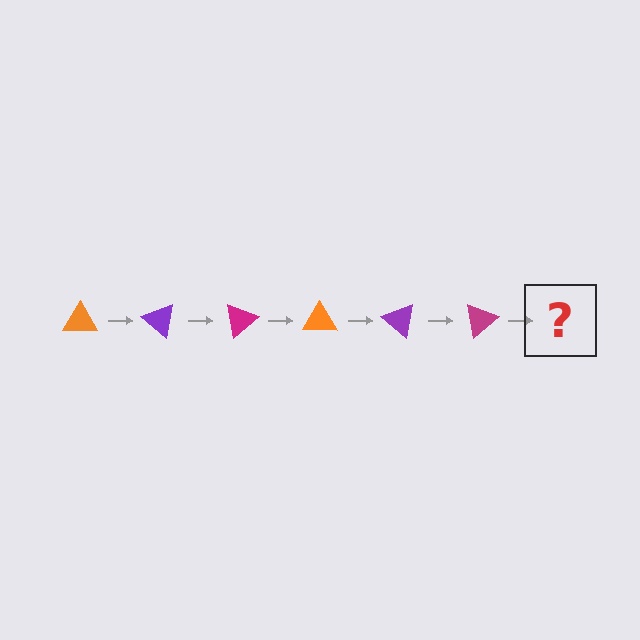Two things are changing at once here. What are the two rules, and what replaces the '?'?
The two rules are that it rotates 40 degrees each step and the color cycles through orange, purple, and magenta. The '?' should be an orange triangle, rotated 240 degrees from the start.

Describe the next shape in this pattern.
It should be an orange triangle, rotated 240 degrees from the start.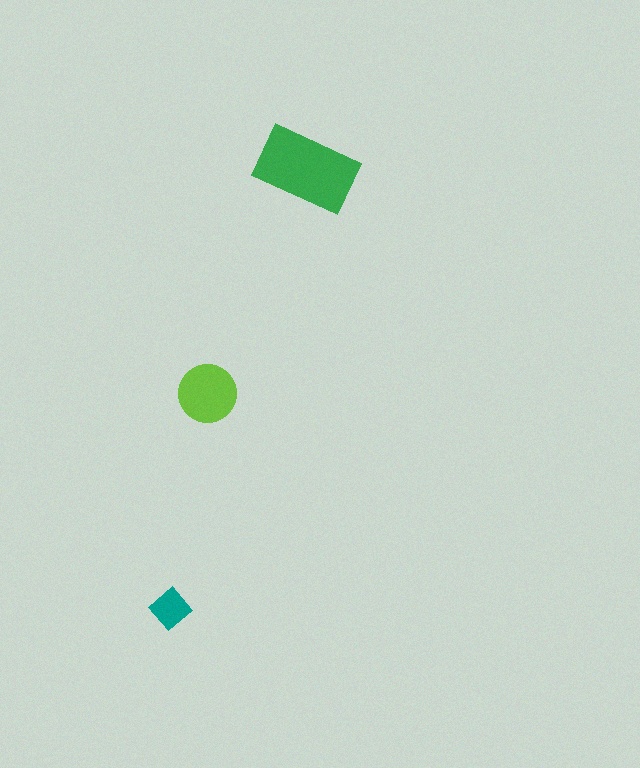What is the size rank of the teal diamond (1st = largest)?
3rd.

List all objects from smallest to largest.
The teal diamond, the lime circle, the green rectangle.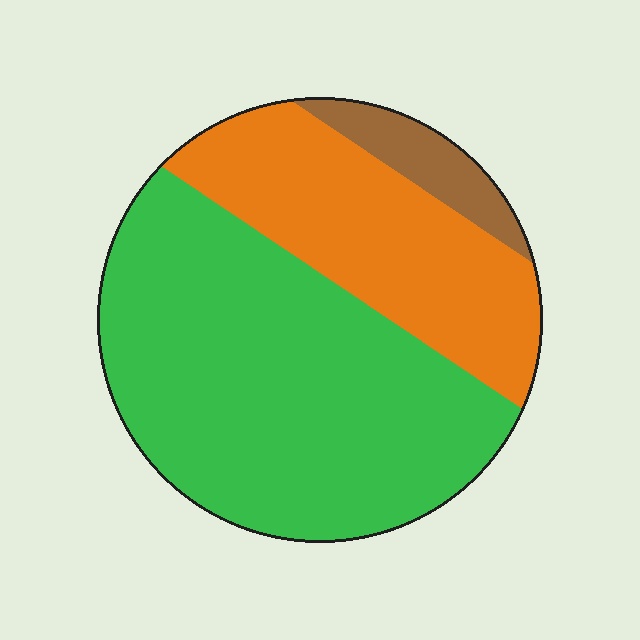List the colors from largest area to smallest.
From largest to smallest: green, orange, brown.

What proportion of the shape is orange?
Orange covers around 30% of the shape.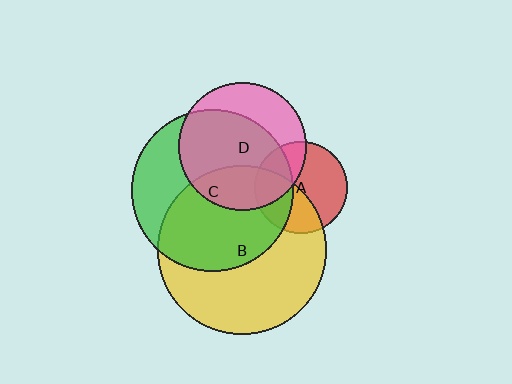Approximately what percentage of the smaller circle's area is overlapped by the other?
Approximately 35%.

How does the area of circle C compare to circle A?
Approximately 3.1 times.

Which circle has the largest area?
Circle B (yellow).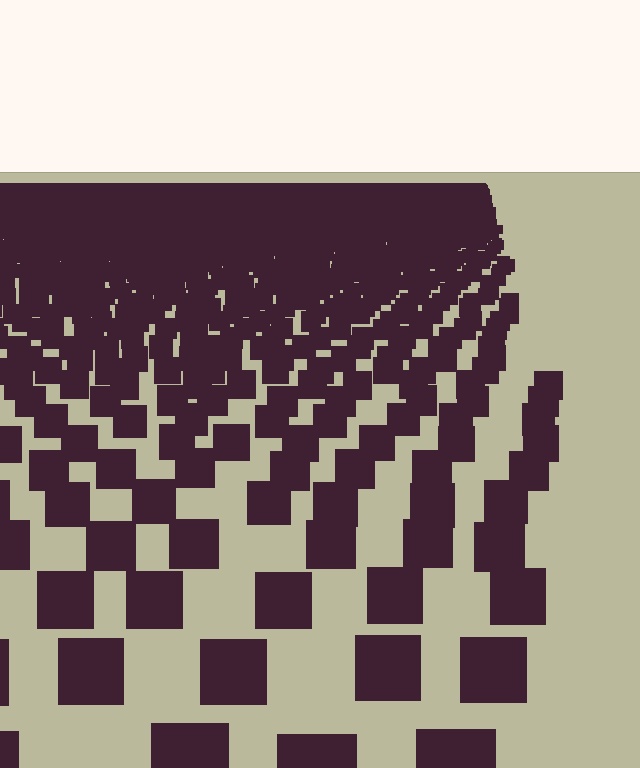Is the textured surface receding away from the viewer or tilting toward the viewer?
The surface is receding away from the viewer. Texture elements get smaller and denser toward the top.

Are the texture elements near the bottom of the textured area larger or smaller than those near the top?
Larger. Near the bottom, elements are closer to the viewer and appear at a bigger on-screen size.